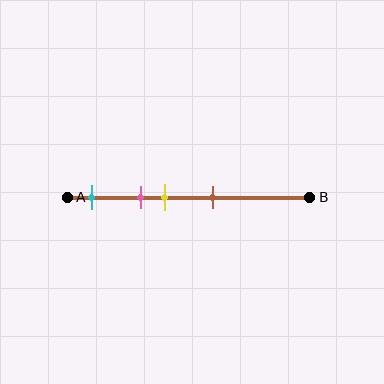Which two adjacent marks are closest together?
The pink and yellow marks are the closest adjacent pair.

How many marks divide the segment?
There are 4 marks dividing the segment.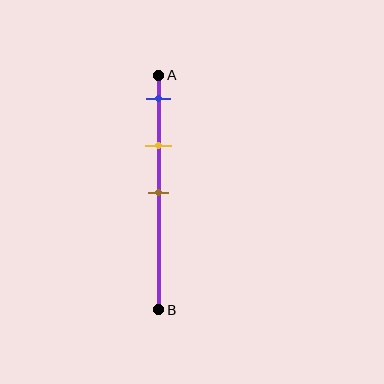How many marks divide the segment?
There are 3 marks dividing the segment.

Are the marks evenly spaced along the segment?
Yes, the marks are approximately evenly spaced.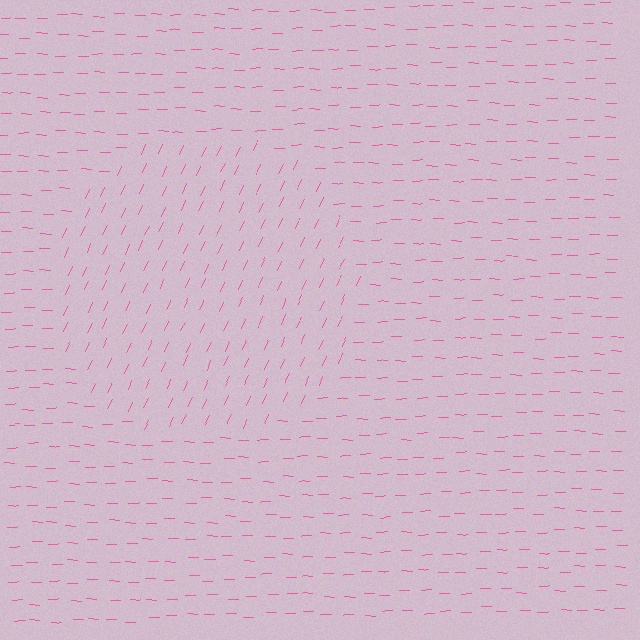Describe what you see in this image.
The image is filled with small pink line segments. A circle region in the image has lines oriented differently from the surrounding lines, creating a visible texture boundary.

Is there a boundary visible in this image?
Yes, there is a texture boundary formed by a change in line orientation.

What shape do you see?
I see a circle.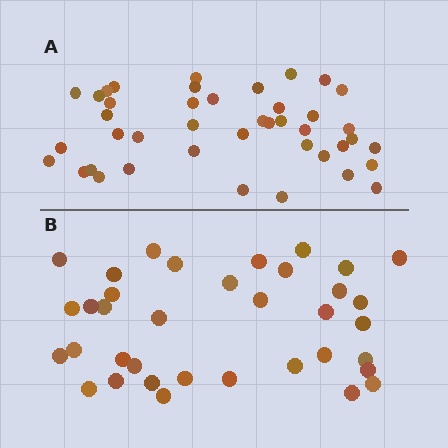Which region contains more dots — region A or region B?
Region A (the top region) has more dots.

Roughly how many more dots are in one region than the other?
Region A has about 6 more dots than region B.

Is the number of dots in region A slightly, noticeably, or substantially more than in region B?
Region A has only slightly more — the two regions are fairly close. The ratio is roughly 1.2 to 1.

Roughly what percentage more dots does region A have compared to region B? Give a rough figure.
About 15% more.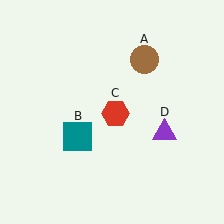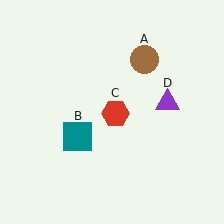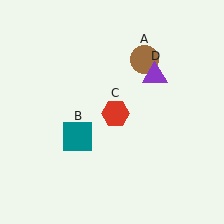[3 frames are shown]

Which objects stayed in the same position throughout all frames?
Brown circle (object A) and teal square (object B) and red hexagon (object C) remained stationary.